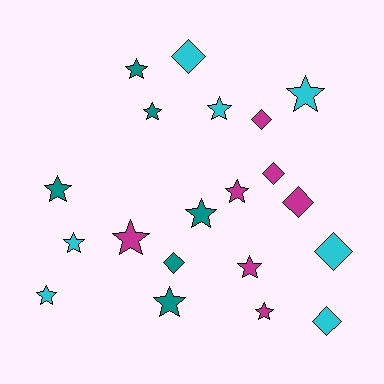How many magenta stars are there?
There are 4 magenta stars.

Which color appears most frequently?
Magenta, with 7 objects.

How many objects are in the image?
There are 20 objects.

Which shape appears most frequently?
Star, with 13 objects.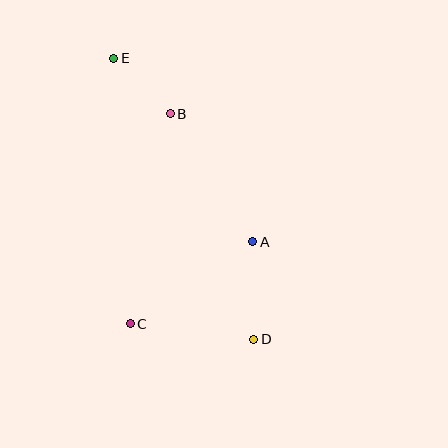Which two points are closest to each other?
Points B and E are closest to each other.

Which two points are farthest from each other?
Points D and E are farthest from each other.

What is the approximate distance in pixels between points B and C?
The distance between B and C is approximately 214 pixels.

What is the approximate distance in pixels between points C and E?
The distance between C and E is approximately 266 pixels.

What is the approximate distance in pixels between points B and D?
The distance between B and D is approximately 240 pixels.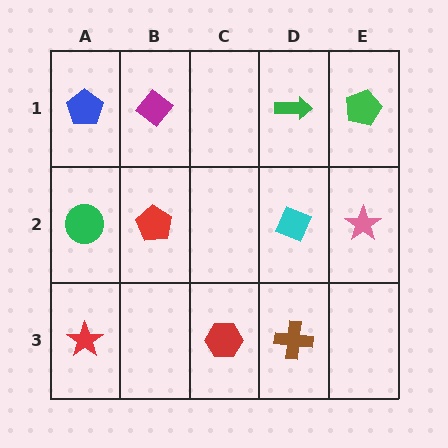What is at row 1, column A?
A blue pentagon.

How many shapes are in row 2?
4 shapes.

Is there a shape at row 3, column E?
No, that cell is empty.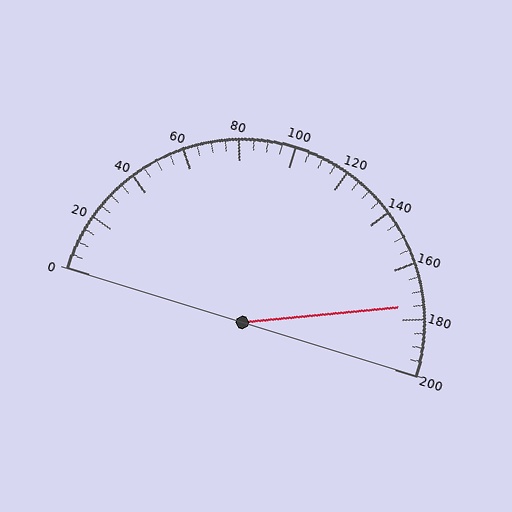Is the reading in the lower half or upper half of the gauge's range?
The reading is in the upper half of the range (0 to 200).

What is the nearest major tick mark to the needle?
The nearest major tick mark is 180.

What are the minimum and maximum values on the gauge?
The gauge ranges from 0 to 200.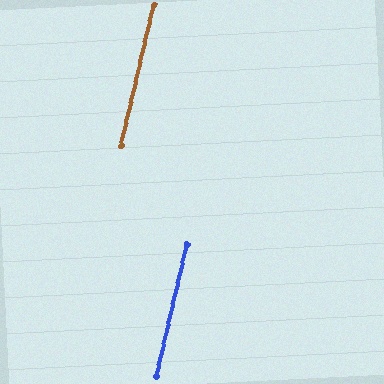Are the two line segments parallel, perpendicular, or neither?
Parallel — their directions differ by only 0.2°.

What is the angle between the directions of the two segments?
Approximately 0 degrees.